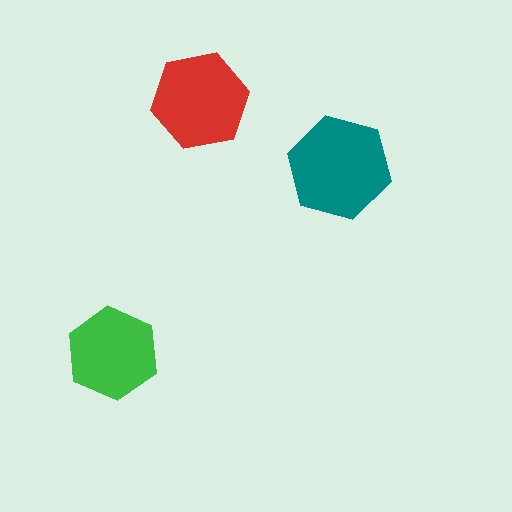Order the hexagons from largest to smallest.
the teal one, the red one, the green one.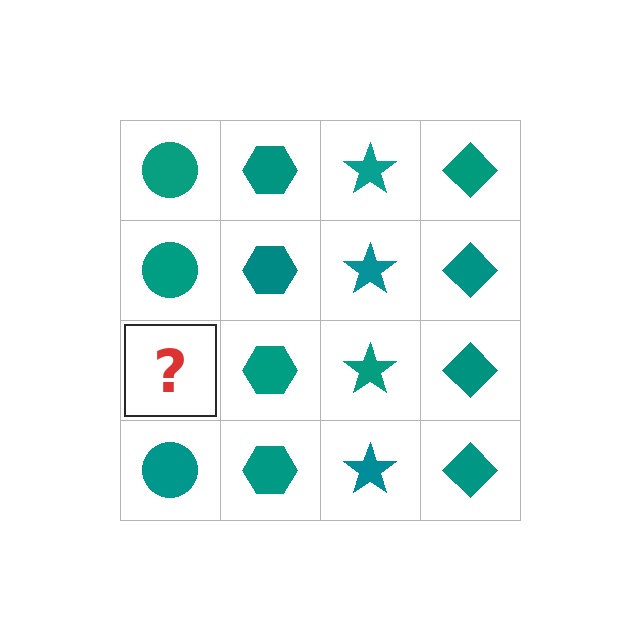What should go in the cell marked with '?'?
The missing cell should contain a teal circle.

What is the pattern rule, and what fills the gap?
The rule is that each column has a consistent shape. The gap should be filled with a teal circle.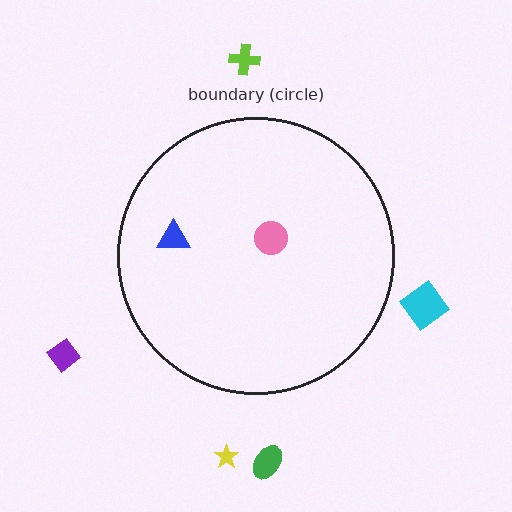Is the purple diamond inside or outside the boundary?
Outside.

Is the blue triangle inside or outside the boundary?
Inside.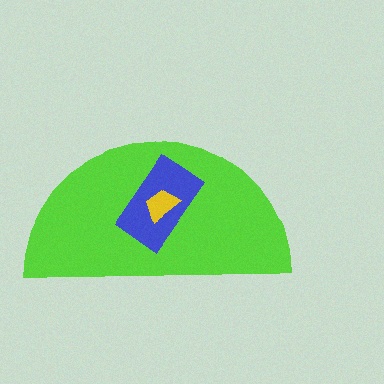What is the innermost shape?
The yellow trapezoid.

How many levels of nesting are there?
3.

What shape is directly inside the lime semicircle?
The blue rectangle.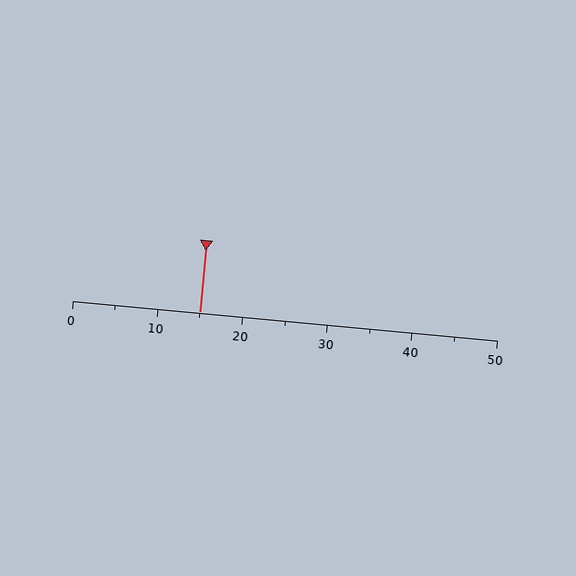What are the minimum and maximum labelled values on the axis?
The axis runs from 0 to 50.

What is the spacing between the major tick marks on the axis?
The major ticks are spaced 10 apart.